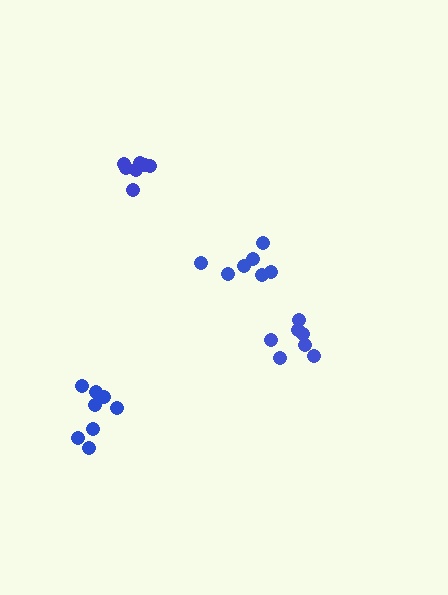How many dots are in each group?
Group 1: 8 dots, Group 2: 7 dots, Group 3: 7 dots, Group 4: 7 dots (29 total).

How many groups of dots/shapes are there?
There are 4 groups.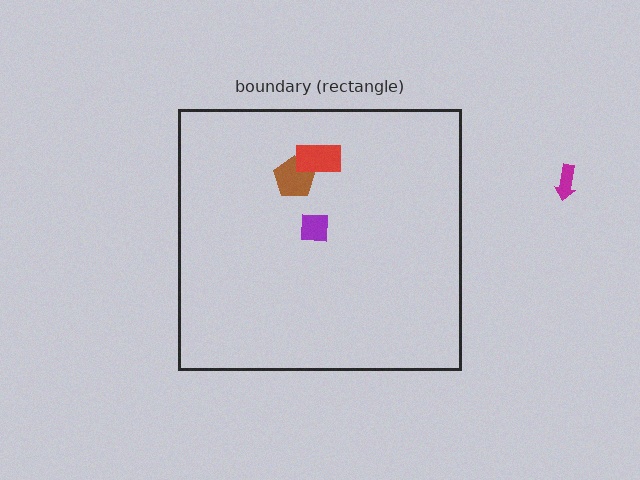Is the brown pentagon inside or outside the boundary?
Inside.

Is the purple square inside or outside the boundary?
Inside.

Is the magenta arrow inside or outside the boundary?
Outside.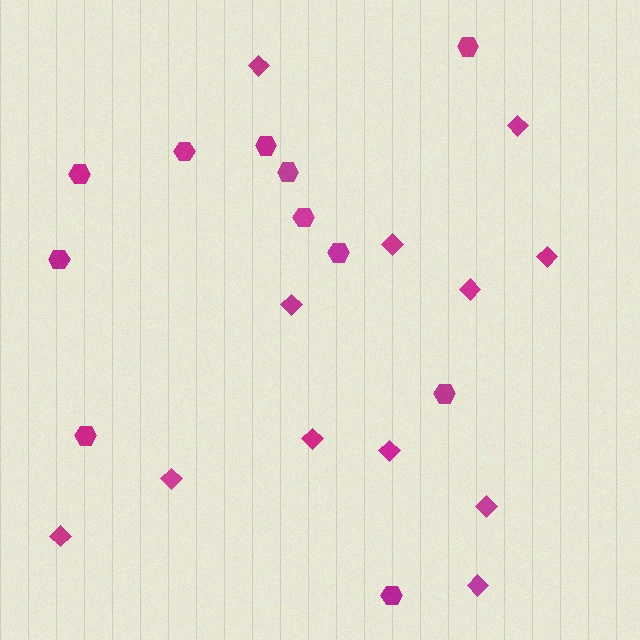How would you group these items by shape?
There are 2 groups: one group of hexagons (11) and one group of diamonds (12).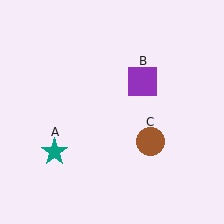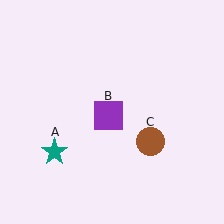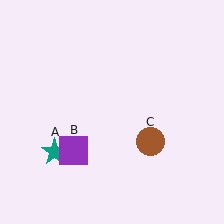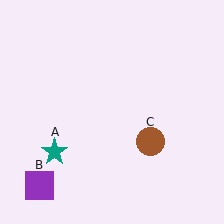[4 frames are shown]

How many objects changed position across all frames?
1 object changed position: purple square (object B).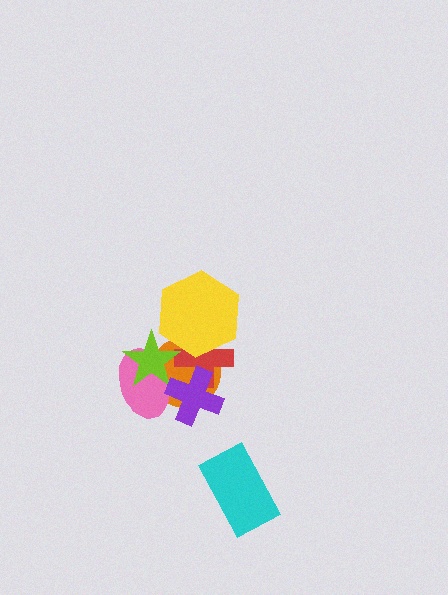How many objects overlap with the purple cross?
3 objects overlap with the purple cross.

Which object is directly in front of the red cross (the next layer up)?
The lime star is directly in front of the red cross.